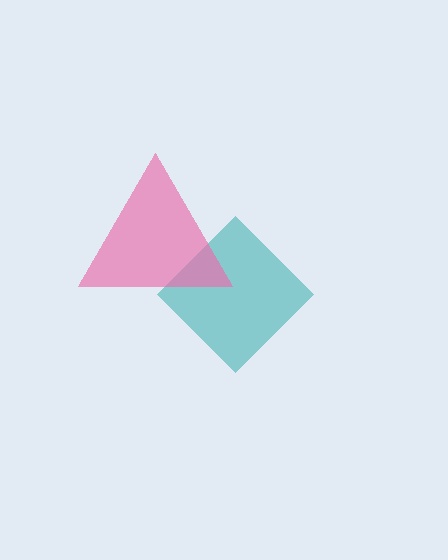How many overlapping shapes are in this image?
There are 2 overlapping shapes in the image.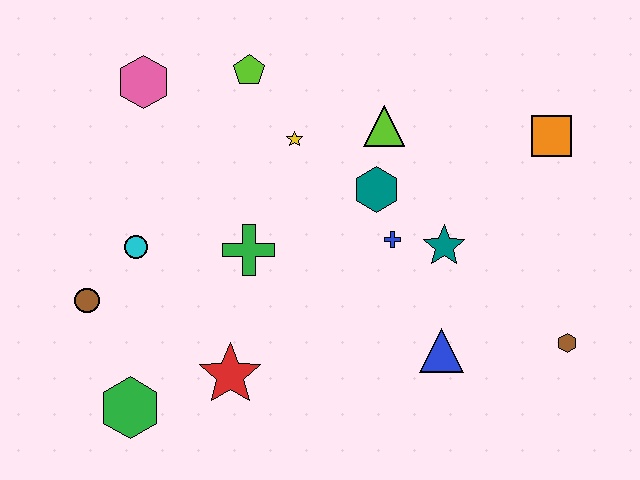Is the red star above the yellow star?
No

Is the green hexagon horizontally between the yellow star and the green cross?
No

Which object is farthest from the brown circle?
The orange square is farthest from the brown circle.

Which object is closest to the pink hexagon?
The lime pentagon is closest to the pink hexagon.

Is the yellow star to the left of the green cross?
No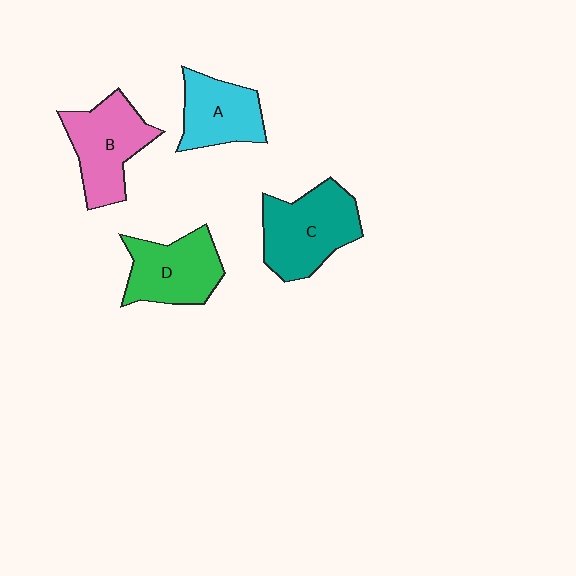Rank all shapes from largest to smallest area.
From largest to smallest: C (teal), B (pink), D (green), A (cyan).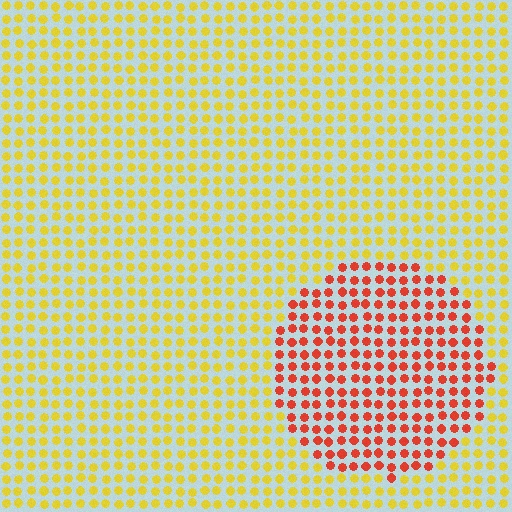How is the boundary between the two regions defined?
The boundary is defined purely by a slight shift in hue (about 49 degrees). Spacing, size, and orientation are identical on both sides.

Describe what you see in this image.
The image is filled with small yellow elements in a uniform arrangement. A circle-shaped region is visible where the elements are tinted to a slightly different hue, forming a subtle color boundary.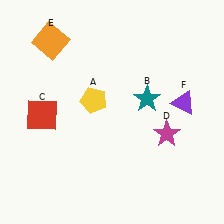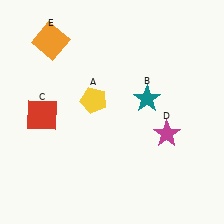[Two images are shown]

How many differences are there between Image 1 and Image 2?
There is 1 difference between the two images.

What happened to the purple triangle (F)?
The purple triangle (F) was removed in Image 2. It was in the top-right area of Image 1.